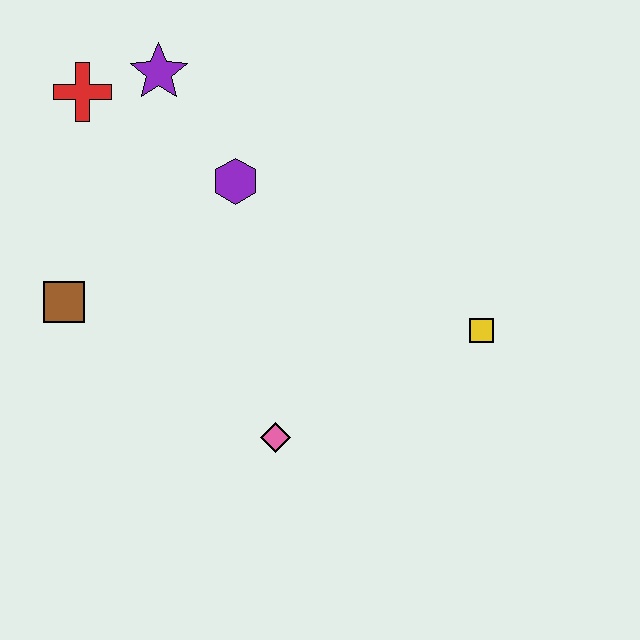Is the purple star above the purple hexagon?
Yes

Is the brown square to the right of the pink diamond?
No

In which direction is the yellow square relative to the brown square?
The yellow square is to the right of the brown square.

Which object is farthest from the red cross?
The yellow square is farthest from the red cross.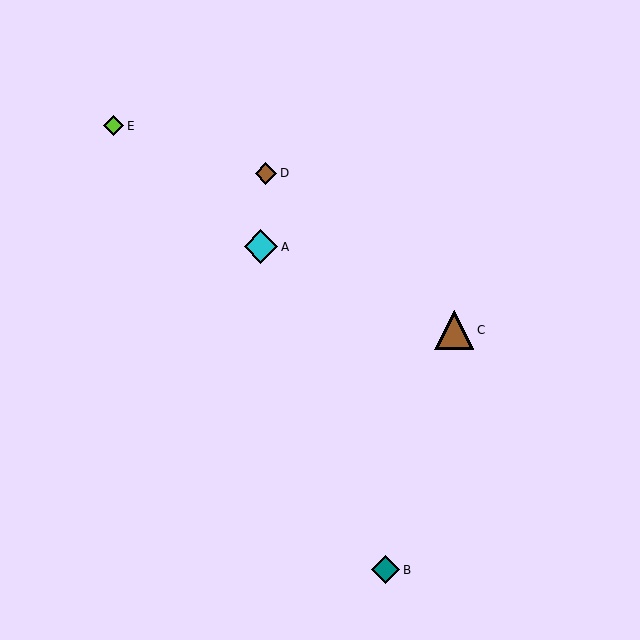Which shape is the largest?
The brown triangle (labeled C) is the largest.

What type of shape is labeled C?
Shape C is a brown triangle.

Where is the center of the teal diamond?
The center of the teal diamond is at (386, 570).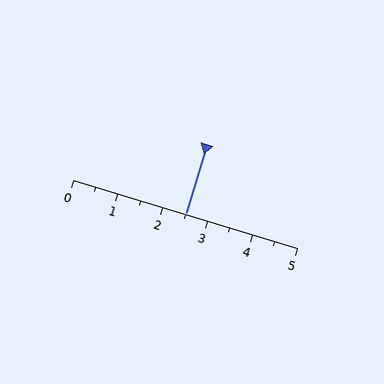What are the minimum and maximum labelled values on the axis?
The axis runs from 0 to 5.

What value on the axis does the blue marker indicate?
The marker indicates approximately 2.5.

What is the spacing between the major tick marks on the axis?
The major ticks are spaced 1 apart.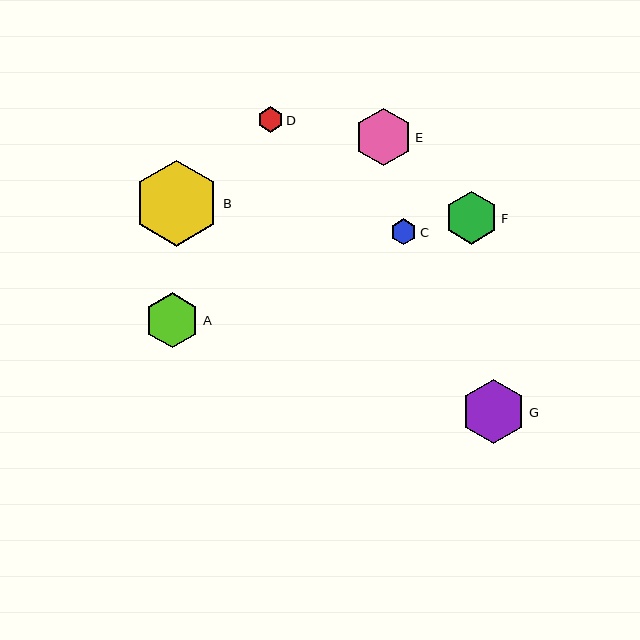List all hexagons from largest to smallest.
From largest to smallest: B, G, E, A, F, C, D.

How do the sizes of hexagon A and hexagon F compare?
Hexagon A and hexagon F are approximately the same size.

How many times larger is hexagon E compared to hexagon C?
Hexagon E is approximately 2.2 times the size of hexagon C.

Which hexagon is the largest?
Hexagon B is the largest with a size of approximately 86 pixels.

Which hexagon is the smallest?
Hexagon D is the smallest with a size of approximately 25 pixels.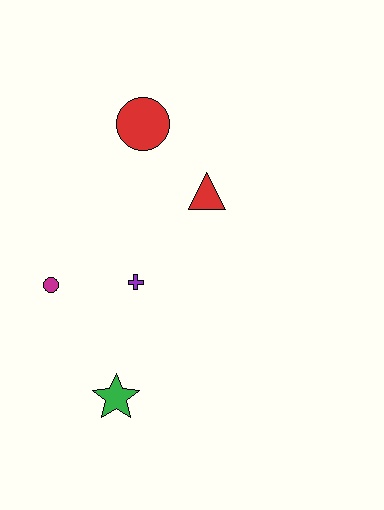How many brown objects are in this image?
There are no brown objects.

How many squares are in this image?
There are no squares.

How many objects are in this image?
There are 5 objects.